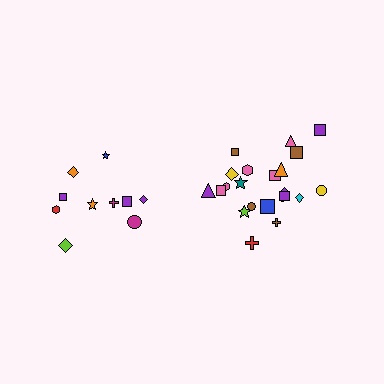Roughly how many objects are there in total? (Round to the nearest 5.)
Roughly 30 objects in total.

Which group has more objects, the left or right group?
The right group.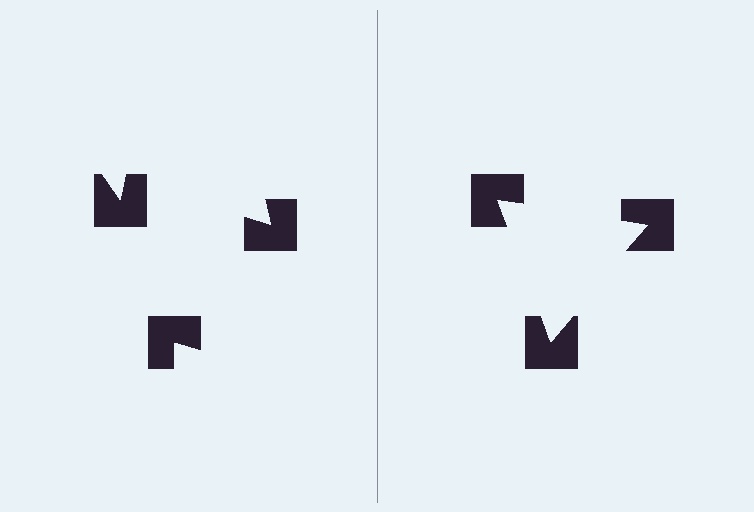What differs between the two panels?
The notched squares are positioned identically on both sides; only the wedge orientations differ. On the right they align to a triangle; on the left they are misaligned.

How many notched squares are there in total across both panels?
6 — 3 on each side.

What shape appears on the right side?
An illusory triangle.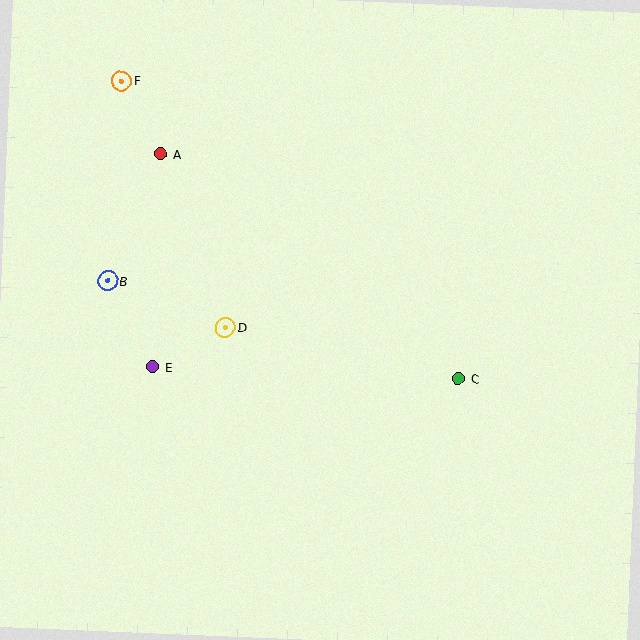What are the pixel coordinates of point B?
Point B is at (108, 281).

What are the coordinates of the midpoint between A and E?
The midpoint between A and E is at (157, 261).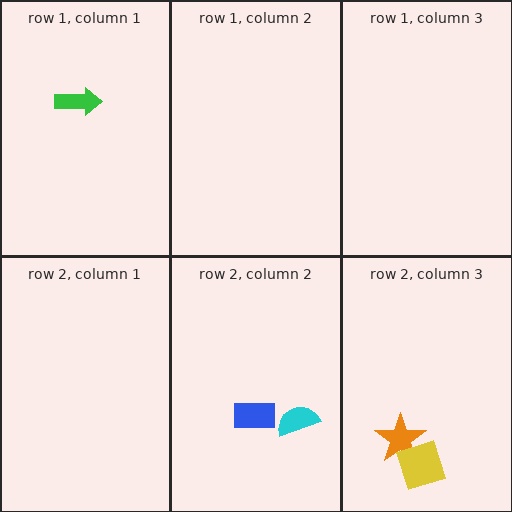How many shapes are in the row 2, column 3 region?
2.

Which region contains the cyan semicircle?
The row 2, column 2 region.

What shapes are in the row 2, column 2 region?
The blue rectangle, the cyan semicircle.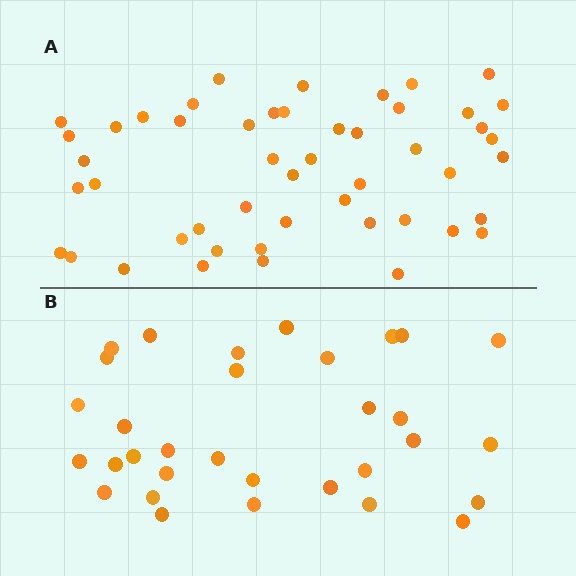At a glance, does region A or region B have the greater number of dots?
Region A (the top region) has more dots.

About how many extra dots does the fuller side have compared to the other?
Region A has approximately 15 more dots than region B.